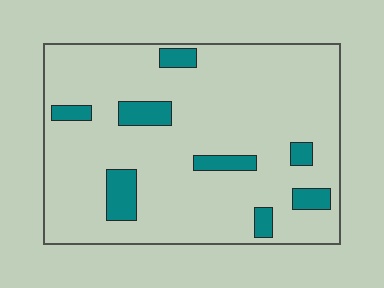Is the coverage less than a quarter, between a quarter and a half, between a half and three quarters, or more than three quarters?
Less than a quarter.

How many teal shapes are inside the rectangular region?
8.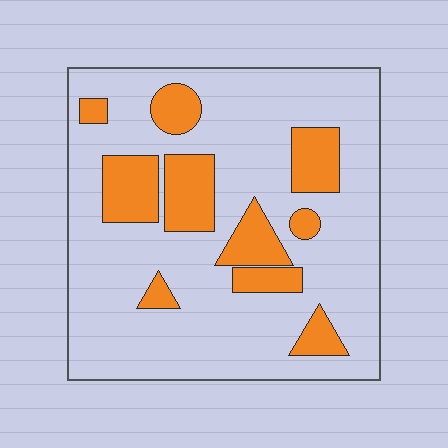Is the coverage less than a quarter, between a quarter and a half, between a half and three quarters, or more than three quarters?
Less than a quarter.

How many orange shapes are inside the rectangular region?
10.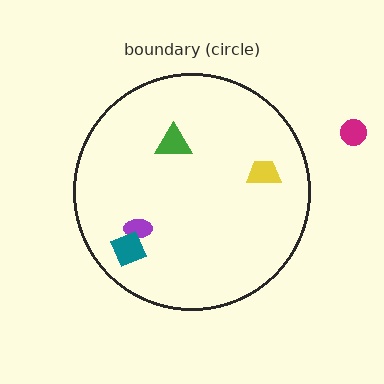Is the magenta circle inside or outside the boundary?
Outside.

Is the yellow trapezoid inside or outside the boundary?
Inside.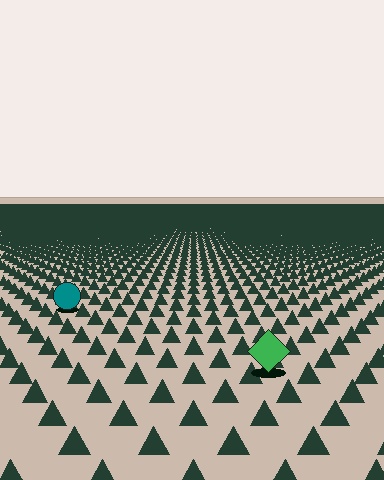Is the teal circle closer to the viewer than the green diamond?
No. The green diamond is closer — you can tell from the texture gradient: the ground texture is coarser near it.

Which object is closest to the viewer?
The green diamond is closest. The texture marks near it are larger and more spread out.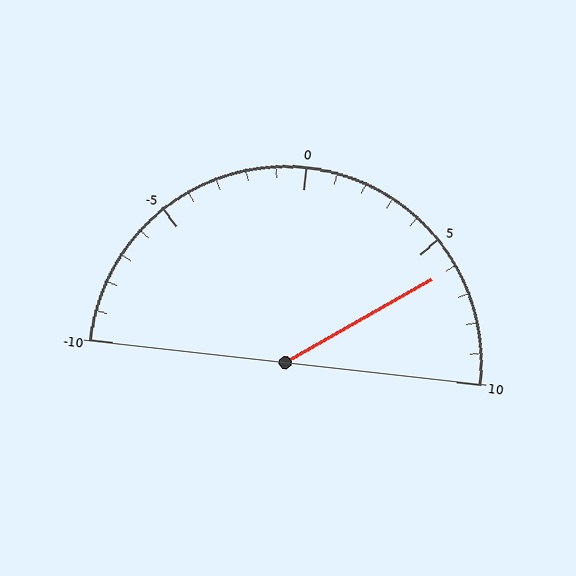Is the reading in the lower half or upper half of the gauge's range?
The reading is in the upper half of the range (-10 to 10).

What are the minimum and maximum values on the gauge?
The gauge ranges from -10 to 10.